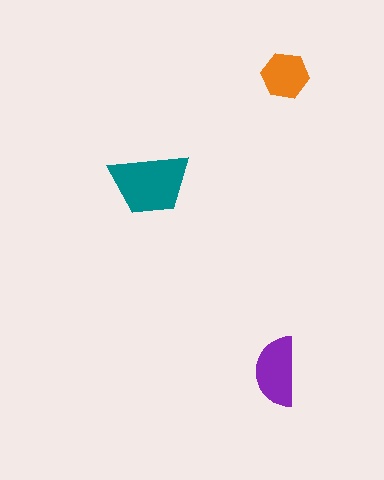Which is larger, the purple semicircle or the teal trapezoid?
The teal trapezoid.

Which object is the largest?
The teal trapezoid.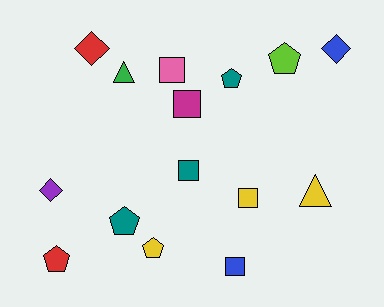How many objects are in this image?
There are 15 objects.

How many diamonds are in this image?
There are 3 diamonds.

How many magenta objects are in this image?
There is 1 magenta object.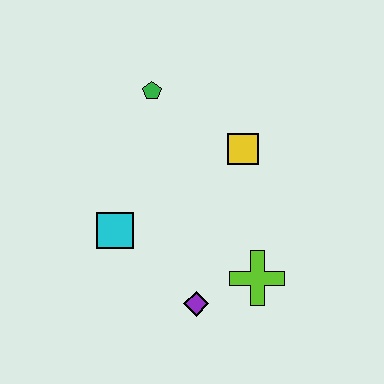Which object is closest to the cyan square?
The purple diamond is closest to the cyan square.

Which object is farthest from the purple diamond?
The green pentagon is farthest from the purple diamond.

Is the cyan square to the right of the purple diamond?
No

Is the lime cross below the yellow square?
Yes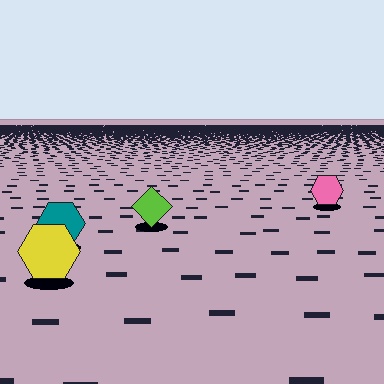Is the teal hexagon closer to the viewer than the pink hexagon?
Yes. The teal hexagon is closer — you can tell from the texture gradient: the ground texture is coarser near it.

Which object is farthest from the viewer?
The pink hexagon is farthest from the viewer. It appears smaller and the ground texture around it is denser.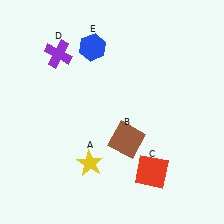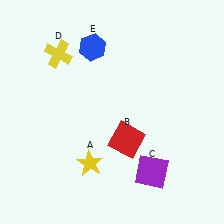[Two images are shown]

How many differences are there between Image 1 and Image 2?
There are 3 differences between the two images.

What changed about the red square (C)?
In Image 1, C is red. In Image 2, it changed to purple.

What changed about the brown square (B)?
In Image 1, B is brown. In Image 2, it changed to red.